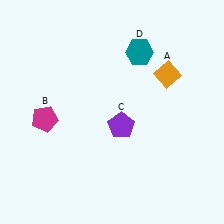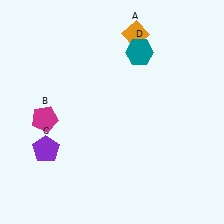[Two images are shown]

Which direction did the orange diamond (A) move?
The orange diamond (A) moved up.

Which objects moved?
The objects that moved are: the orange diamond (A), the purple pentagon (C).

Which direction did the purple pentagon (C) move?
The purple pentagon (C) moved left.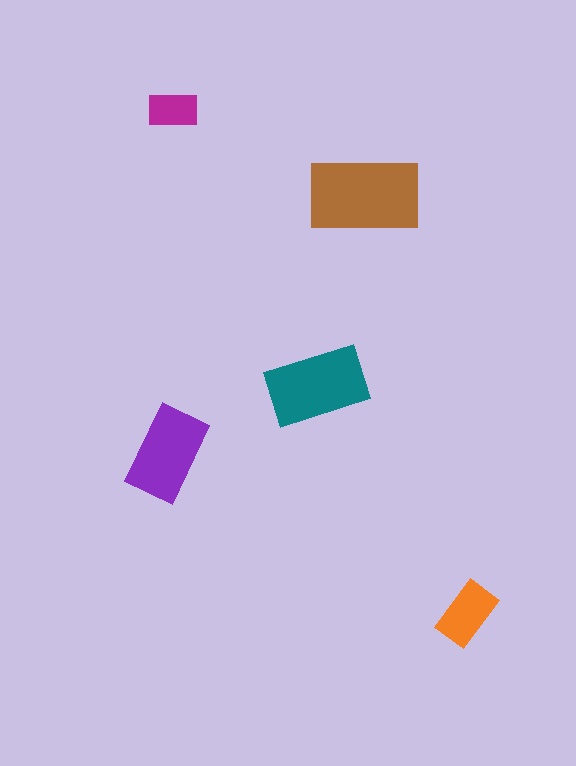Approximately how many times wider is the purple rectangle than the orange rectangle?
About 1.5 times wider.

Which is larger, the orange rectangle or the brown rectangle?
The brown one.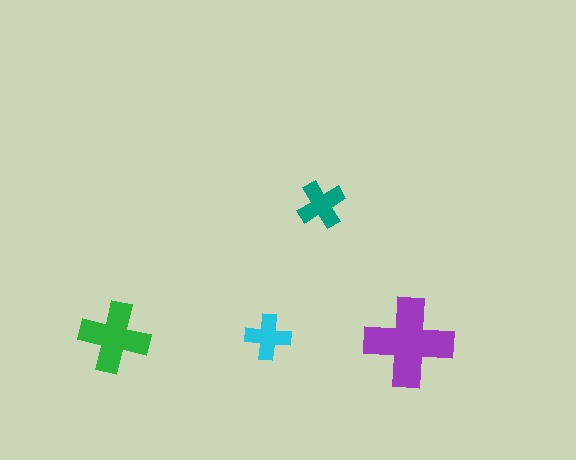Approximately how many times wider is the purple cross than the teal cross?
About 2 times wider.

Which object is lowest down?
The purple cross is bottommost.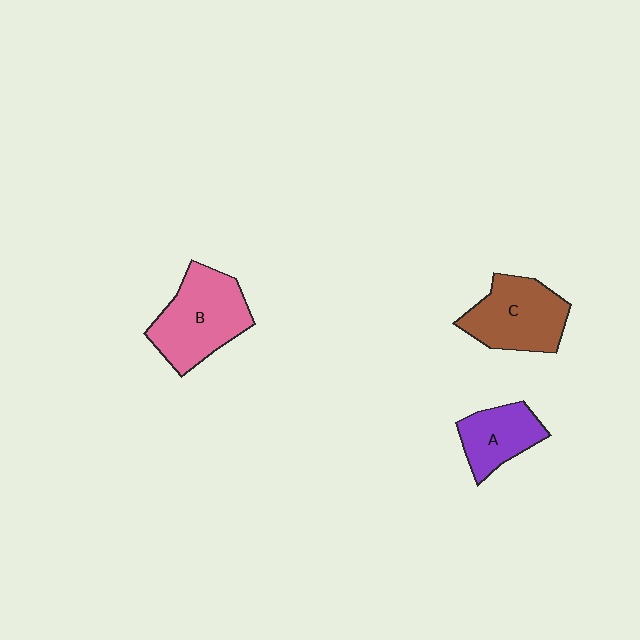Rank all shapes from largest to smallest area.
From largest to smallest: B (pink), C (brown), A (purple).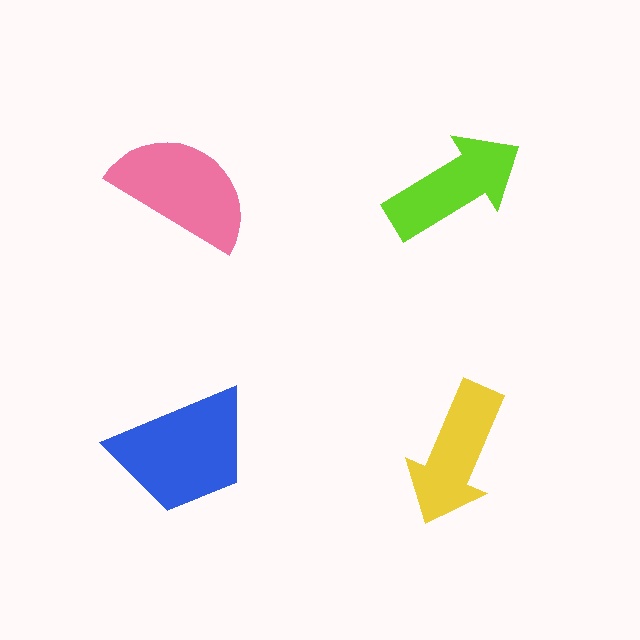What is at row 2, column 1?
A blue trapezoid.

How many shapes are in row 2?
2 shapes.